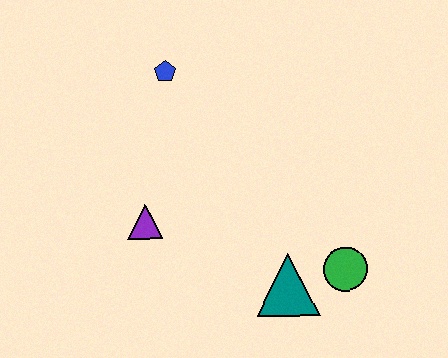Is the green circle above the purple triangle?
No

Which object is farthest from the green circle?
The blue pentagon is farthest from the green circle.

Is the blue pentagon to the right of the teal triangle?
No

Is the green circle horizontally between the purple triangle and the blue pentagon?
No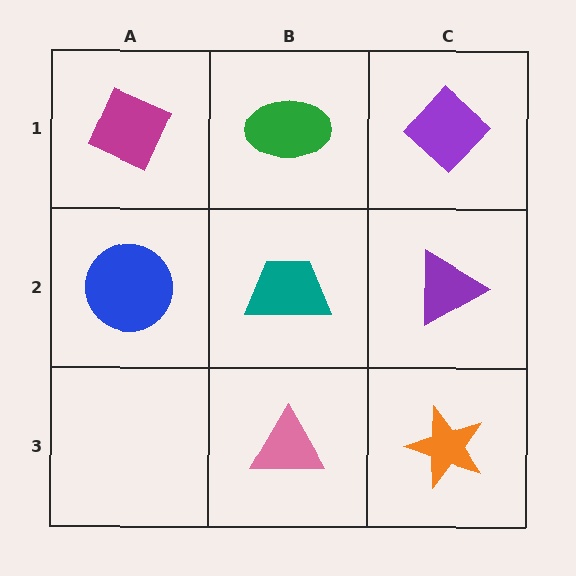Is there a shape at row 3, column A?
No, that cell is empty.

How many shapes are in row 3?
2 shapes.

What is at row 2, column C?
A purple triangle.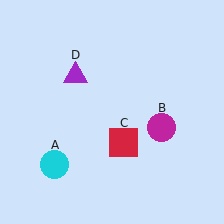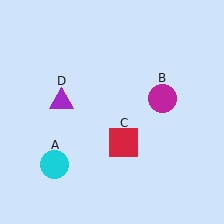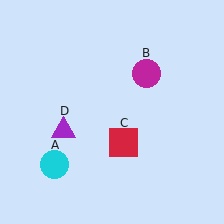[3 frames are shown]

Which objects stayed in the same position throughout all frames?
Cyan circle (object A) and red square (object C) remained stationary.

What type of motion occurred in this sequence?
The magenta circle (object B), purple triangle (object D) rotated counterclockwise around the center of the scene.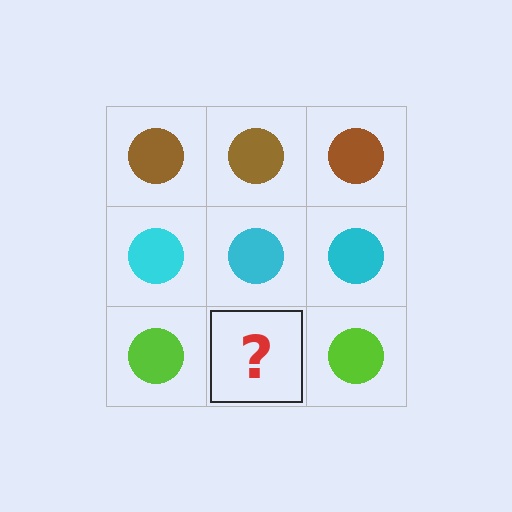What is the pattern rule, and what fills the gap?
The rule is that each row has a consistent color. The gap should be filled with a lime circle.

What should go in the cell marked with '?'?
The missing cell should contain a lime circle.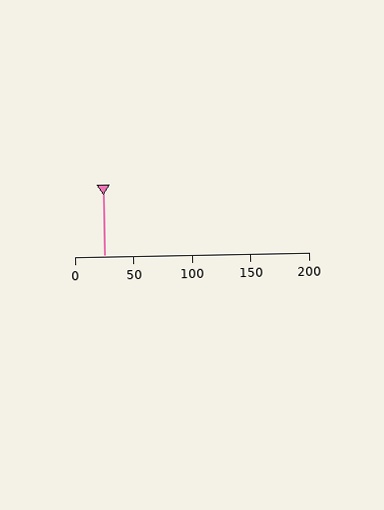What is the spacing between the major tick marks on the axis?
The major ticks are spaced 50 apart.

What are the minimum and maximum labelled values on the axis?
The axis runs from 0 to 200.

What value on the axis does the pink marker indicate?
The marker indicates approximately 25.